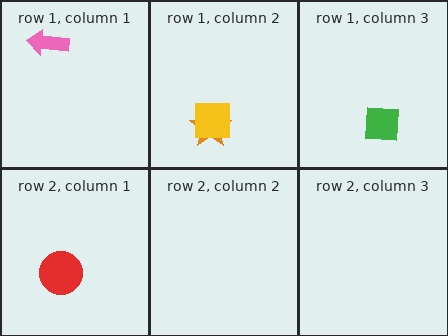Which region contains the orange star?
The row 1, column 2 region.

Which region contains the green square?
The row 1, column 3 region.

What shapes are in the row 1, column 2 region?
The orange star, the yellow square.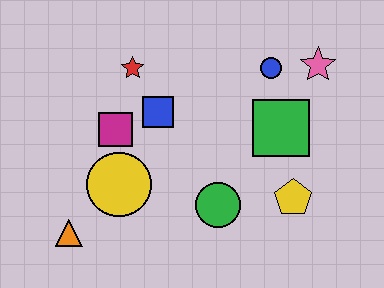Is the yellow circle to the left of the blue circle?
Yes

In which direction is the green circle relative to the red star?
The green circle is below the red star.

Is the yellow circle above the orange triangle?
Yes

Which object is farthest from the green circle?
The pink star is farthest from the green circle.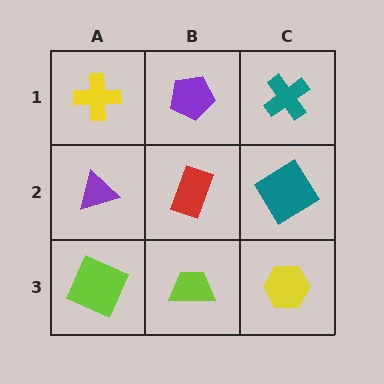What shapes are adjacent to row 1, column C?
A teal diamond (row 2, column C), a purple pentagon (row 1, column B).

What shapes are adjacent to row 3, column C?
A teal diamond (row 2, column C), a lime trapezoid (row 3, column B).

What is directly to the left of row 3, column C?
A lime trapezoid.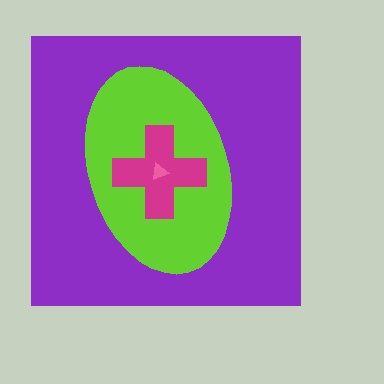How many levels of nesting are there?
4.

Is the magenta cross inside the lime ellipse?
Yes.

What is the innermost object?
The pink triangle.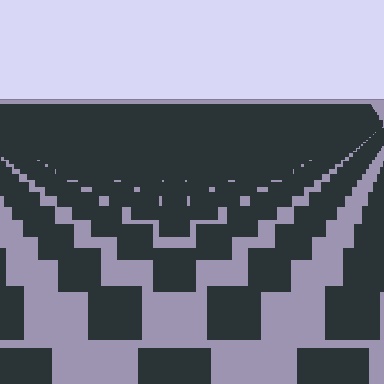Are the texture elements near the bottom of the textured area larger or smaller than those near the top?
Larger. Near the bottom, elements are closer to the viewer and appear at a bigger on-screen size.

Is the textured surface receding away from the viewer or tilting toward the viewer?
The surface is receding away from the viewer. Texture elements get smaller and denser toward the top.